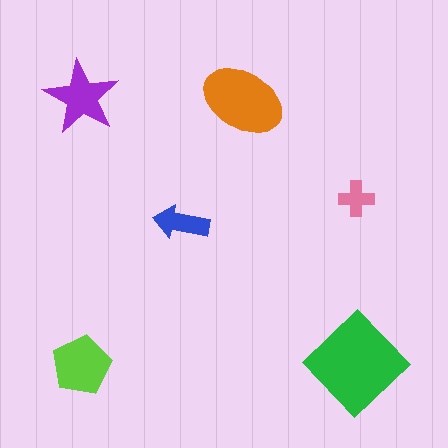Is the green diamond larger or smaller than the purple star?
Larger.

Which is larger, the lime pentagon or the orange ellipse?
The orange ellipse.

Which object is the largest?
The green diamond.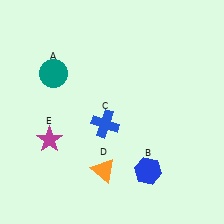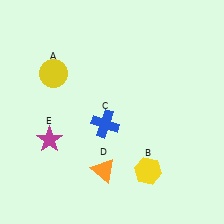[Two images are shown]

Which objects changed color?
A changed from teal to yellow. B changed from blue to yellow.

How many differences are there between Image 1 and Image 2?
There are 2 differences between the two images.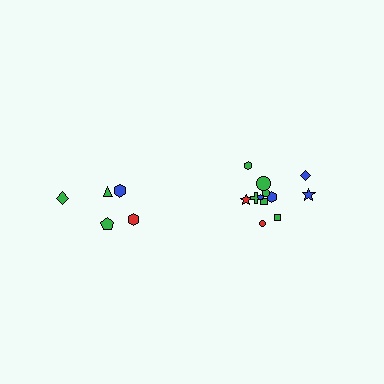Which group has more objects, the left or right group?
The right group.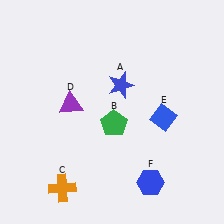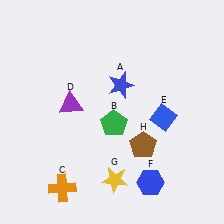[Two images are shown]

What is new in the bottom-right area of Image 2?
A brown pentagon (H) was added in the bottom-right area of Image 2.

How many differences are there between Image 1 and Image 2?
There are 2 differences between the two images.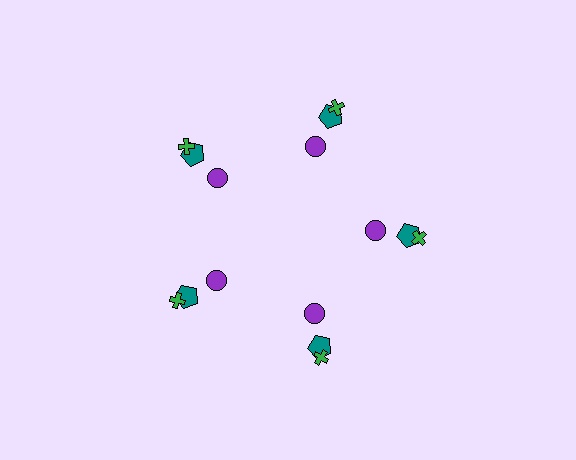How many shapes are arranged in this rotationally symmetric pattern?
There are 15 shapes, arranged in 5 groups of 3.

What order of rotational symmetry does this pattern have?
This pattern has 5-fold rotational symmetry.